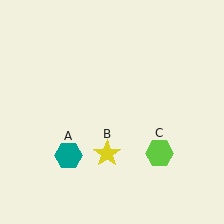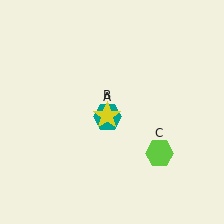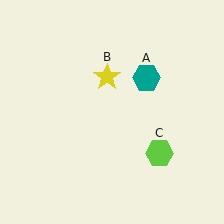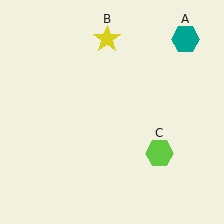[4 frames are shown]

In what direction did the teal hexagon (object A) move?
The teal hexagon (object A) moved up and to the right.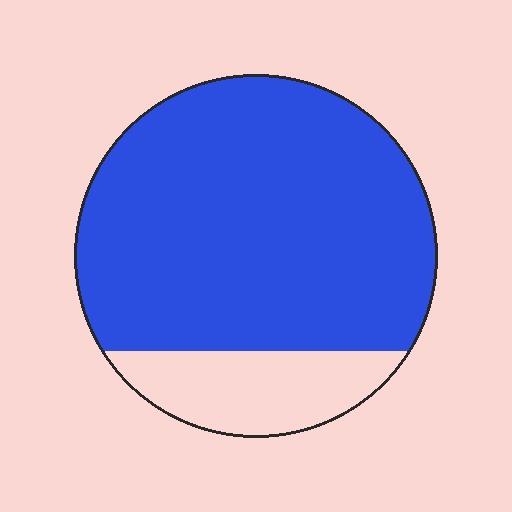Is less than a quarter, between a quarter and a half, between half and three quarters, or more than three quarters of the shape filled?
More than three quarters.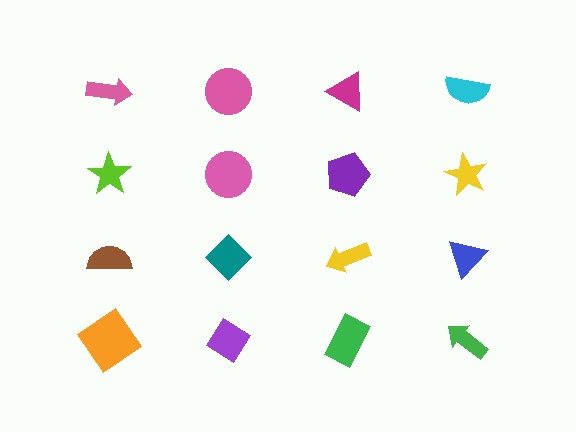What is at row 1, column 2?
A pink circle.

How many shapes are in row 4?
4 shapes.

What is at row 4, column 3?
A green rectangle.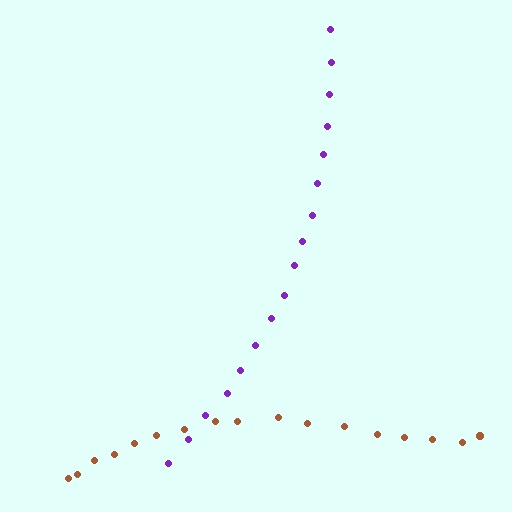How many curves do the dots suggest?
There are 2 distinct paths.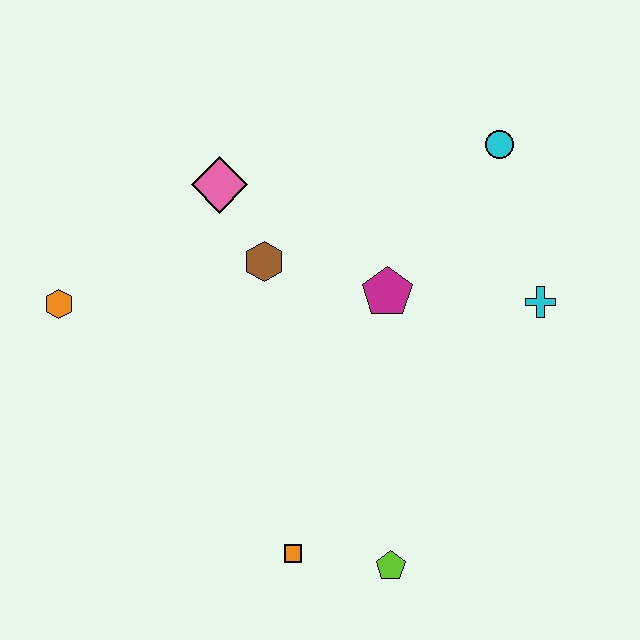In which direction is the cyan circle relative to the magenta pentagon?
The cyan circle is above the magenta pentagon.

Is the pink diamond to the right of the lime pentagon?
No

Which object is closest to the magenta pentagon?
The brown hexagon is closest to the magenta pentagon.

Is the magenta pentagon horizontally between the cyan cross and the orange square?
Yes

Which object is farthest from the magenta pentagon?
The orange hexagon is farthest from the magenta pentagon.